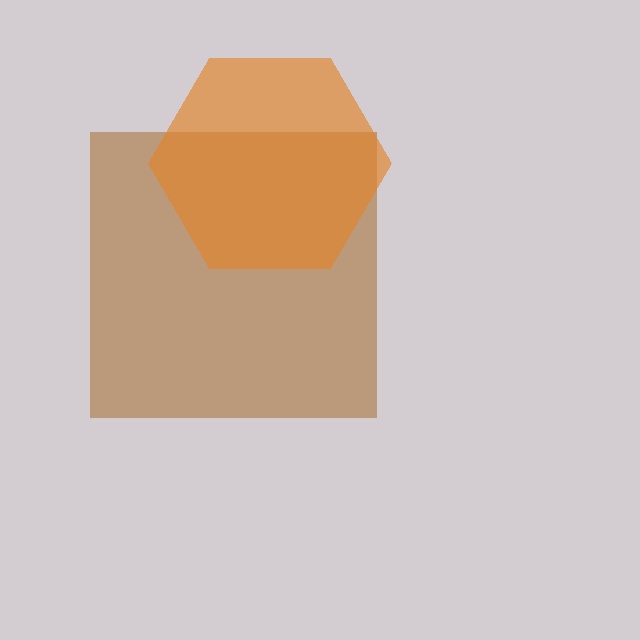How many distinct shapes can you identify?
There are 2 distinct shapes: a brown square, an orange hexagon.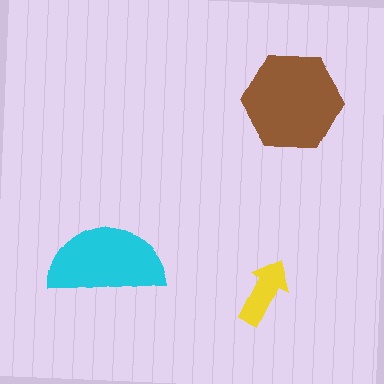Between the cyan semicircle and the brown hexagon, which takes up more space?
The brown hexagon.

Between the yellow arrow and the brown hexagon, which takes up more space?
The brown hexagon.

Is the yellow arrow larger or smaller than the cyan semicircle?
Smaller.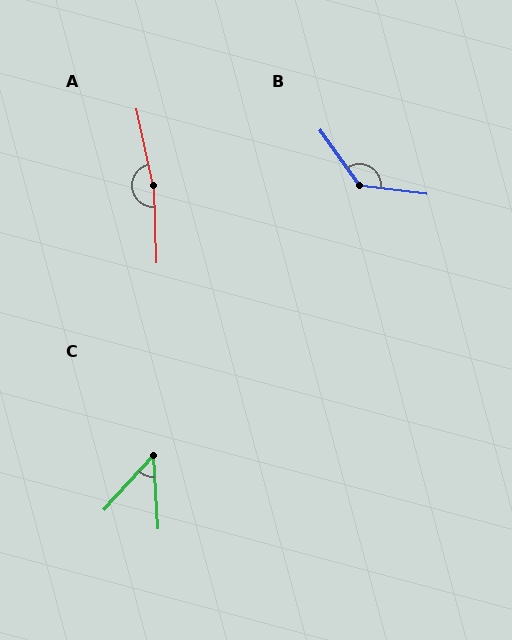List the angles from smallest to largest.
C (45°), B (133°), A (170°).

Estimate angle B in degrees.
Approximately 133 degrees.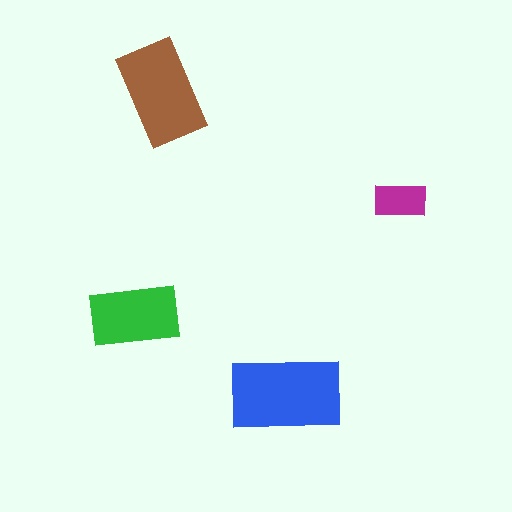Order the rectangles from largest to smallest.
the blue one, the brown one, the green one, the magenta one.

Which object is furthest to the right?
The magenta rectangle is rightmost.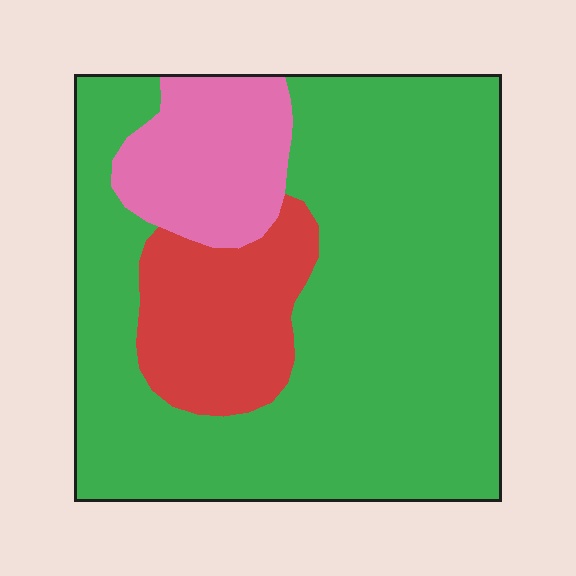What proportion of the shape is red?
Red covers 15% of the shape.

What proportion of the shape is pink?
Pink covers 14% of the shape.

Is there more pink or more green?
Green.